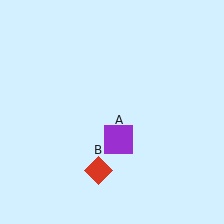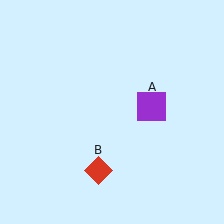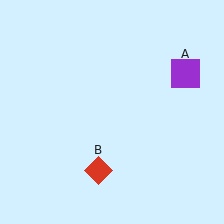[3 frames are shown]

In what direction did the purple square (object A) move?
The purple square (object A) moved up and to the right.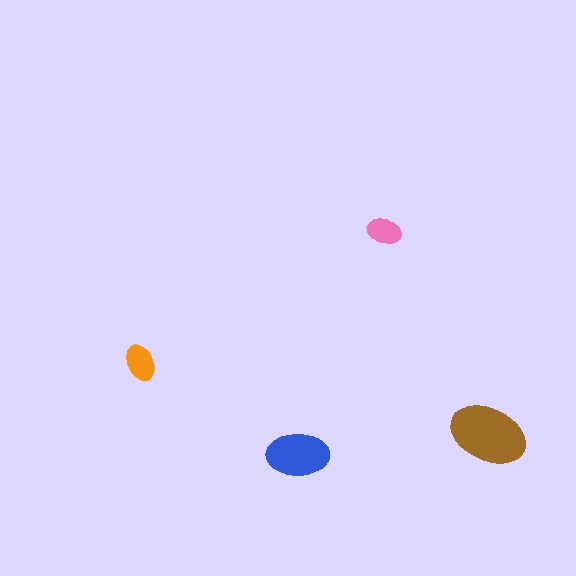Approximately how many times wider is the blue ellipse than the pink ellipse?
About 2 times wider.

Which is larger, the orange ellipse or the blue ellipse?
The blue one.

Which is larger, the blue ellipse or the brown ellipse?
The brown one.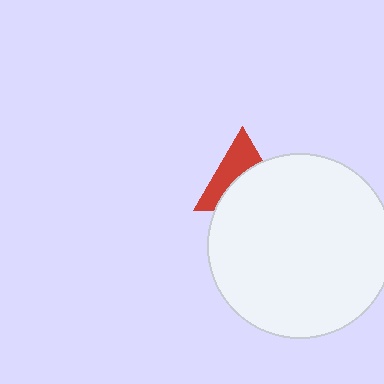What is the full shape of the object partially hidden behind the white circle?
The partially hidden object is a red triangle.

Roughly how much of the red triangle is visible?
About half of it is visible (roughly 46%).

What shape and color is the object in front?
The object in front is a white circle.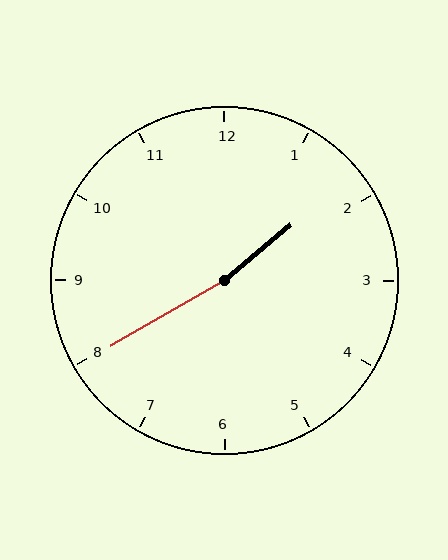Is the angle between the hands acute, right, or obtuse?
It is obtuse.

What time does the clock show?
1:40.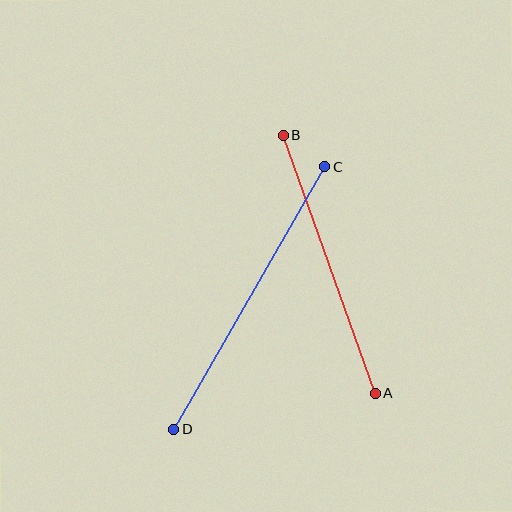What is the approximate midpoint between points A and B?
The midpoint is at approximately (329, 264) pixels.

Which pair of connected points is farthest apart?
Points C and D are farthest apart.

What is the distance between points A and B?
The distance is approximately 274 pixels.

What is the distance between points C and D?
The distance is approximately 303 pixels.